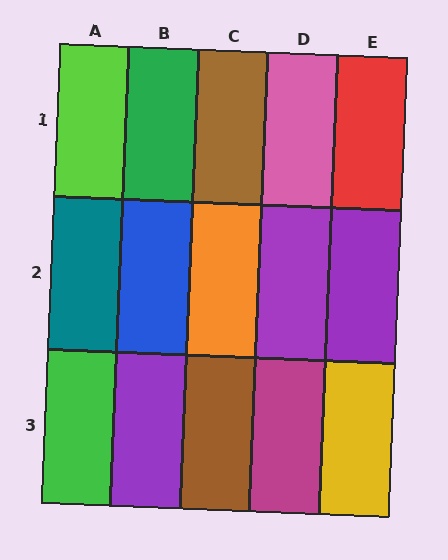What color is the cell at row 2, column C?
Orange.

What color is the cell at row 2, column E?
Purple.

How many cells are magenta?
1 cell is magenta.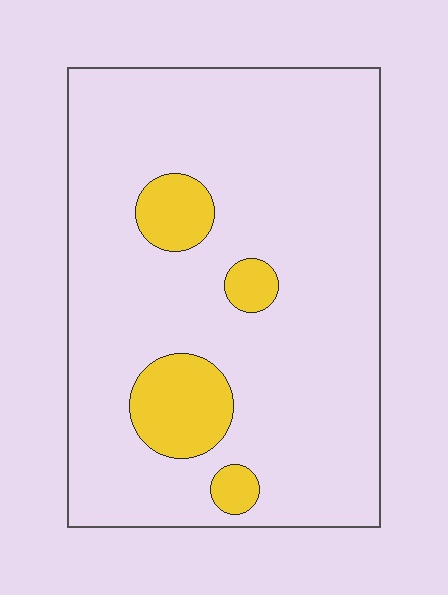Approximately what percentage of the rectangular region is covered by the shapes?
Approximately 10%.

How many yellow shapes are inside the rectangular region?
4.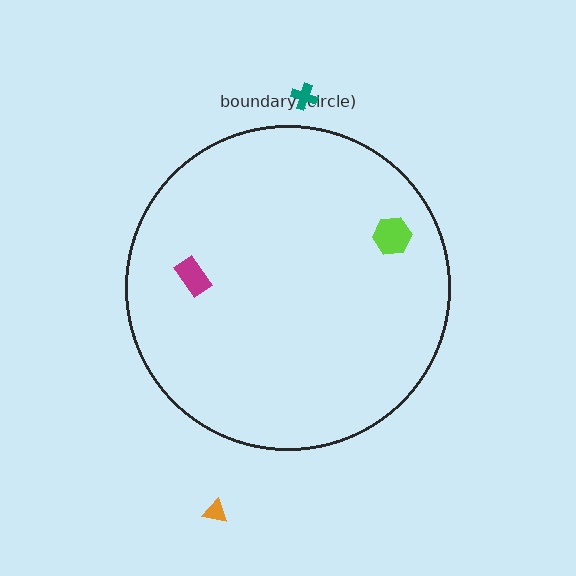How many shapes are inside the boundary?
2 inside, 2 outside.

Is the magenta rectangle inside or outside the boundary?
Inside.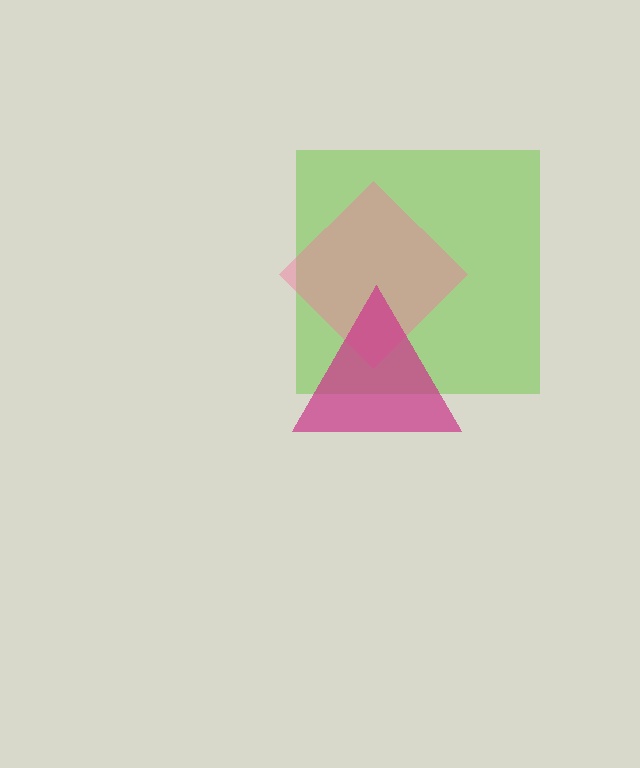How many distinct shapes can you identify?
There are 3 distinct shapes: a lime square, a pink diamond, a magenta triangle.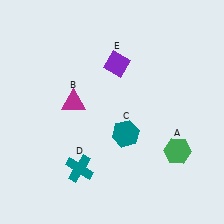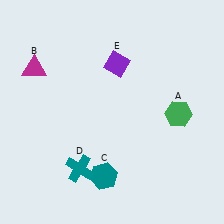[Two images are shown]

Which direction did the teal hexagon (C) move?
The teal hexagon (C) moved down.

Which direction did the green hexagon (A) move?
The green hexagon (A) moved up.